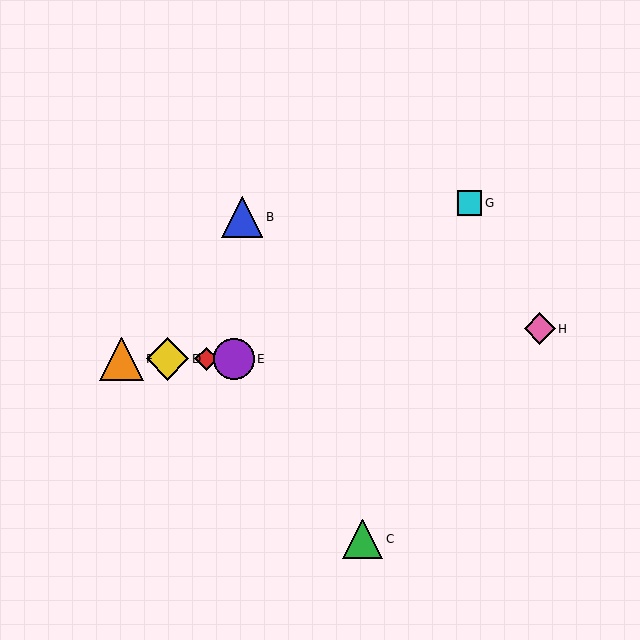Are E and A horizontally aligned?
Yes, both are at y≈359.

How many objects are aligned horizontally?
4 objects (A, D, E, F) are aligned horizontally.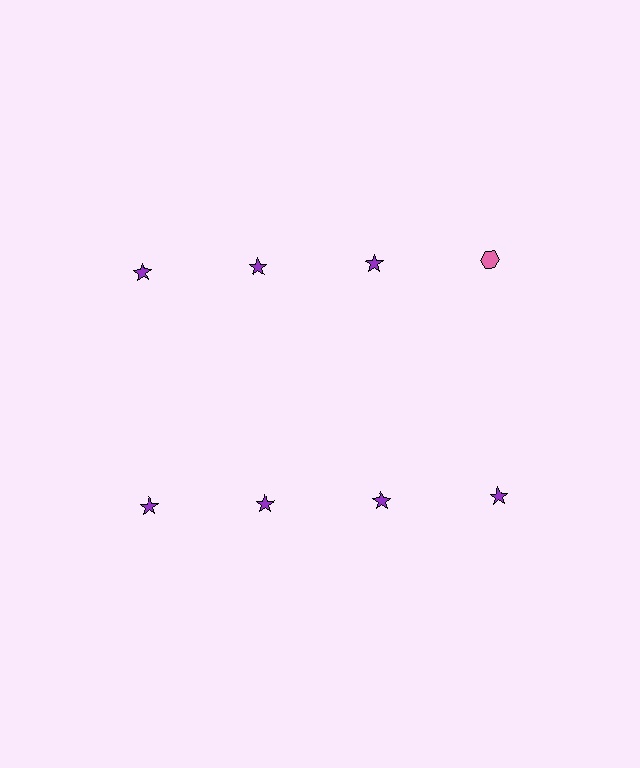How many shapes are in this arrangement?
There are 8 shapes arranged in a grid pattern.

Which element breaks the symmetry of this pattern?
The pink hexagon in the top row, second from right column breaks the symmetry. All other shapes are purple stars.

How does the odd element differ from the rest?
It differs in both color (pink instead of purple) and shape (hexagon instead of star).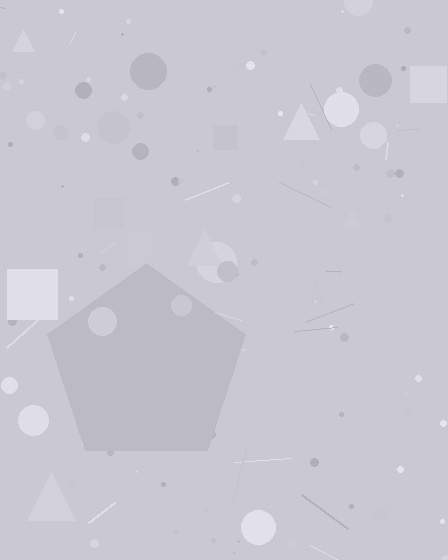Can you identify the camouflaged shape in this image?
The camouflaged shape is a pentagon.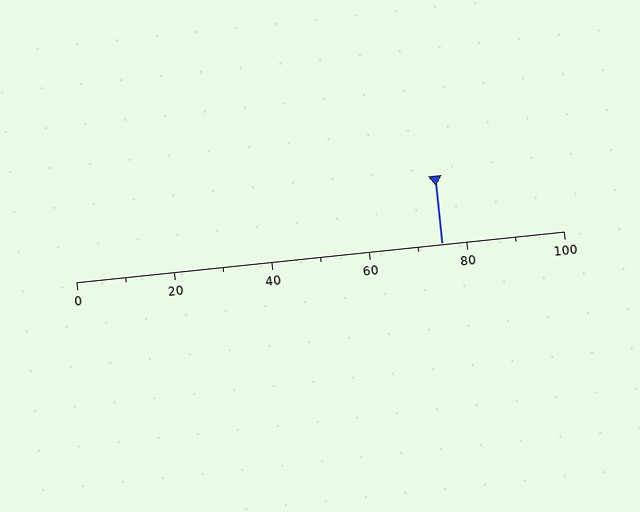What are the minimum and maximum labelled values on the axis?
The axis runs from 0 to 100.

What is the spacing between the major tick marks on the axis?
The major ticks are spaced 20 apart.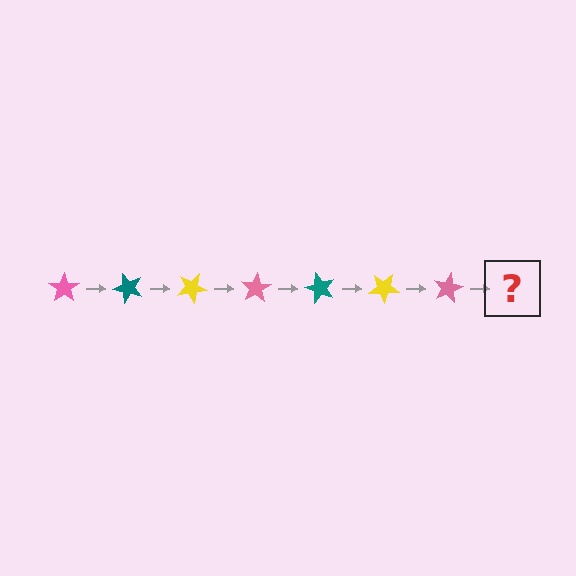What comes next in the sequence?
The next element should be a teal star, rotated 350 degrees from the start.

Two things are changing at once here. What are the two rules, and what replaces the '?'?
The two rules are that it rotates 50 degrees each step and the color cycles through pink, teal, and yellow. The '?' should be a teal star, rotated 350 degrees from the start.